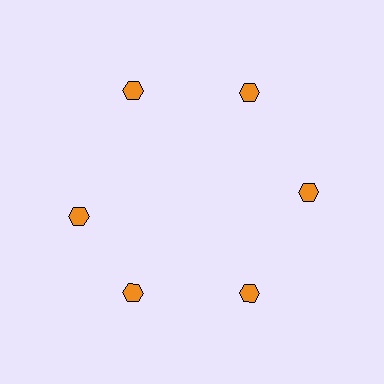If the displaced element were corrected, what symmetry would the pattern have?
It would have 6-fold rotational symmetry — the pattern would map onto itself every 60 degrees.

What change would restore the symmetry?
The symmetry would be restored by rotating it back into even spacing with its neighbors so that all 6 hexagons sit at equal angles and equal distance from the center.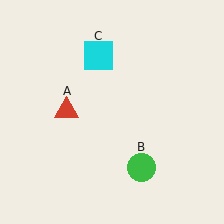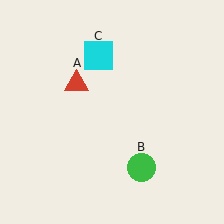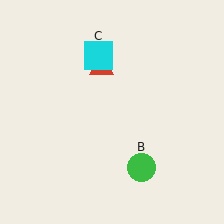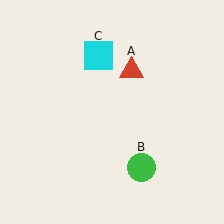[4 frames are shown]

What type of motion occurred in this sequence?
The red triangle (object A) rotated clockwise around the center of the scene.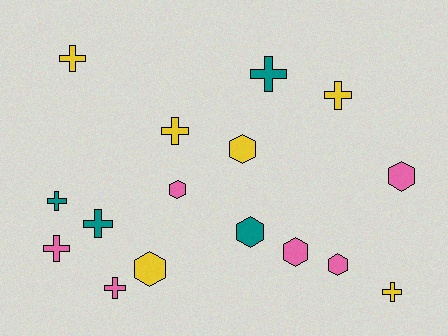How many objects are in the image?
There are 16 objects.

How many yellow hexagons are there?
There are 2 yellow hexagons.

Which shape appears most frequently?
Cross, with 9 objects.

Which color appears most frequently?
Pink, with 6 objects.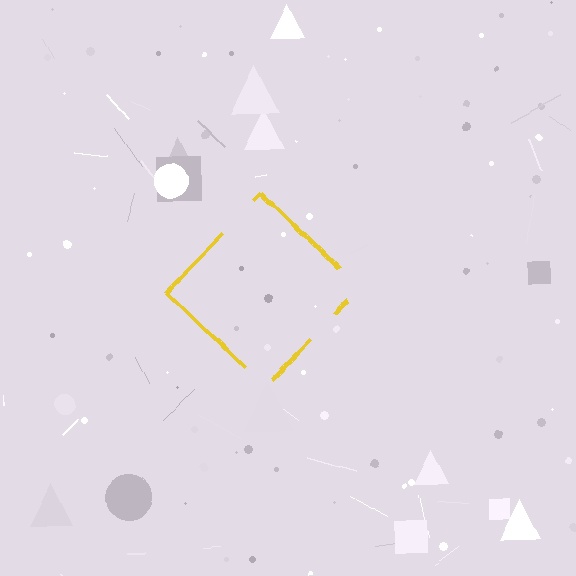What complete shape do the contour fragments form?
The contour fragments form a diamond.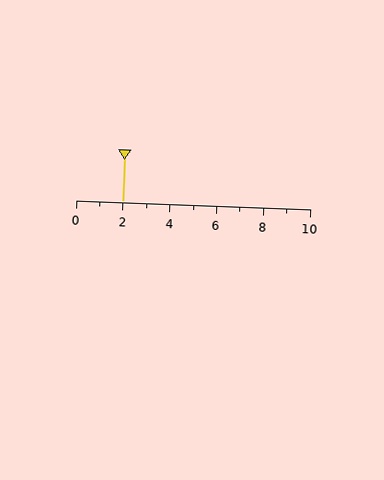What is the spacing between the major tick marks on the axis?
The major ticks are spaced 2 apart.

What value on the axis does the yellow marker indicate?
The marker indicates approximately 2.